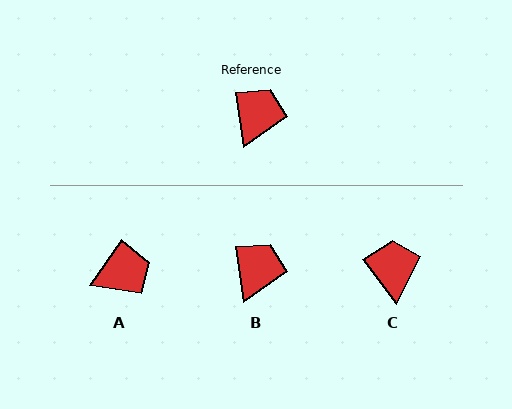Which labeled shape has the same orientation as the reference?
B.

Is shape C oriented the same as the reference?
No, it is off by about 29 degrees.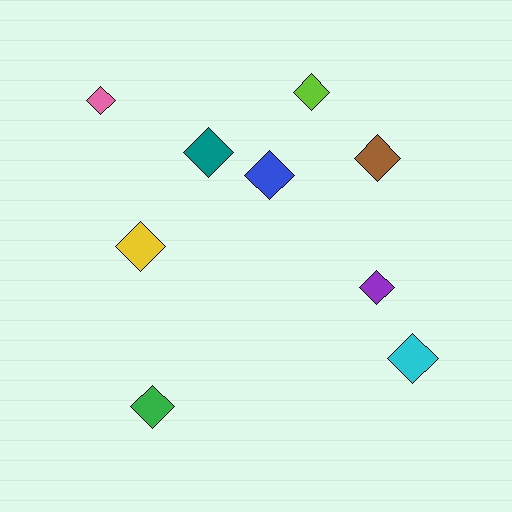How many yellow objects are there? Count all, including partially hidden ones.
There is 1 yellow object.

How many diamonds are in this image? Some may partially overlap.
There are 9 diamonds.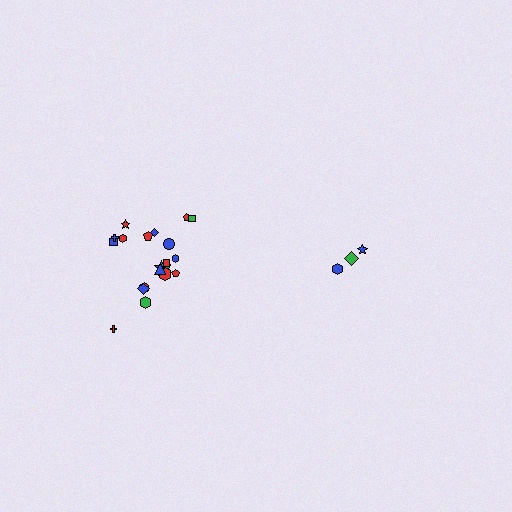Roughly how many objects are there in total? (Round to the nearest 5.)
Roughly 25 objects in total.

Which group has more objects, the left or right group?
The left group.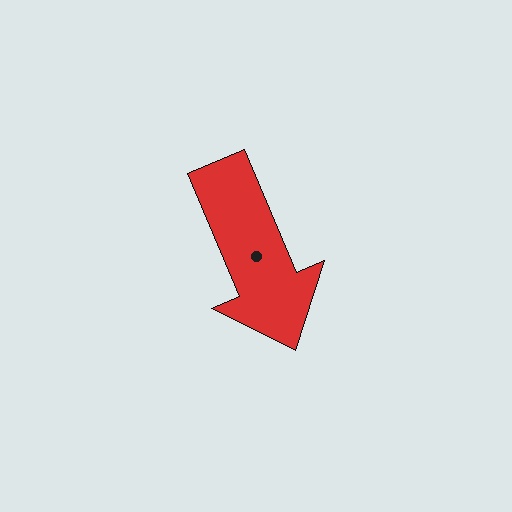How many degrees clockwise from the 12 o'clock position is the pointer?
Approximately 157 degrees.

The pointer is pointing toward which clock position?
Roughly 5 o'clock.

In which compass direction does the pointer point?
Southeast.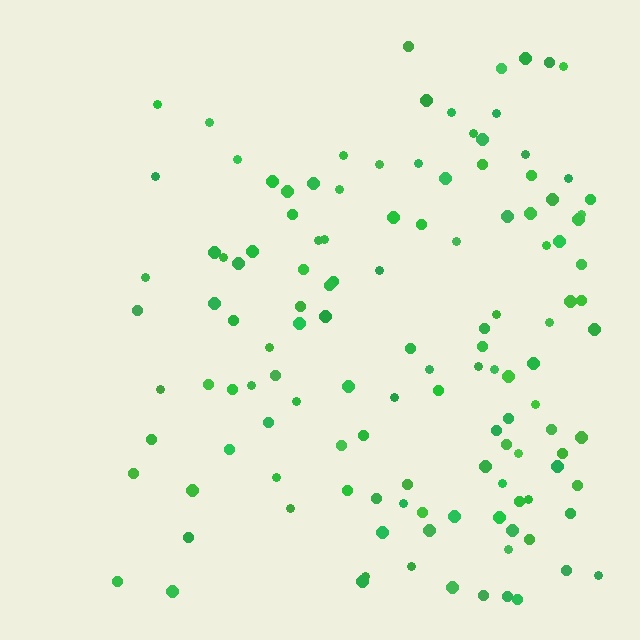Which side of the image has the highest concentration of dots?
The right.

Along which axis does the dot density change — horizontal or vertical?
Horizontal.